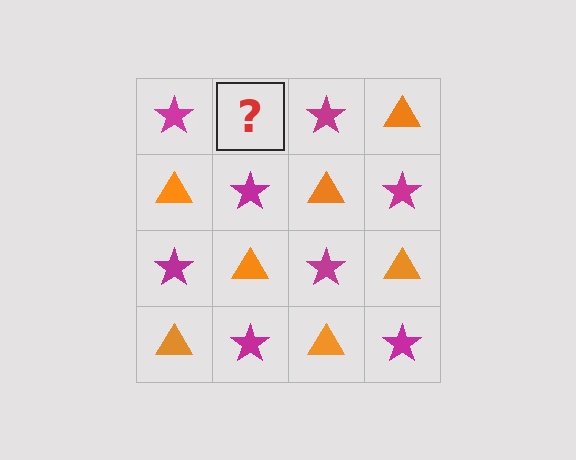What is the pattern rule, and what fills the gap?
The rule is that it alternates magenta star and orange triangle in a checkerboard pattern. The gap should be filled with an orange triangle.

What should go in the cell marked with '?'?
The missing cell should contain an orange triangle.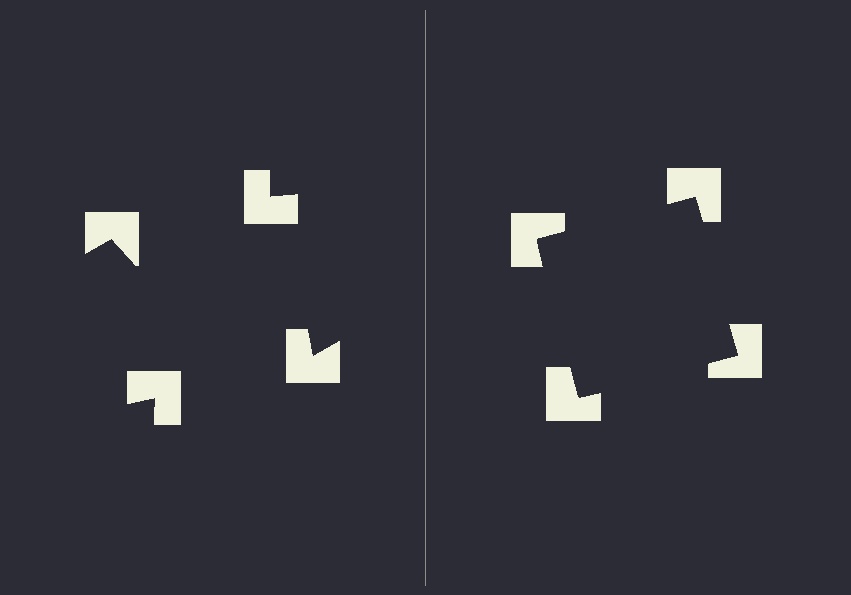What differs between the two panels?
The notched squares are positioned identically on both sides; only the wedge orientations differ. On the right they align to a square; on the left they are misaligned.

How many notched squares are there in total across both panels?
8 — 4 on each side.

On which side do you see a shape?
An illusory square appears on the right side. On the left side the wedge cuts are rotated, so no coherent shape forms.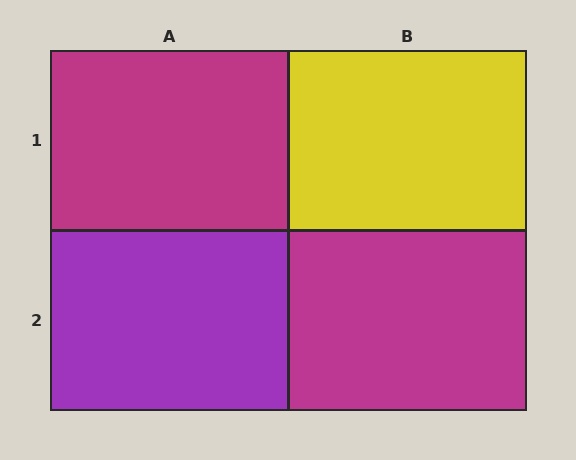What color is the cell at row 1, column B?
Yellow.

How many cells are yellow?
1 cell is yellow.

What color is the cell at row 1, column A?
Magenta.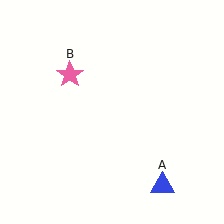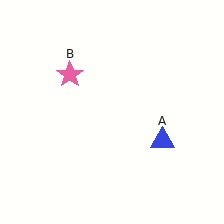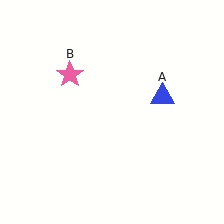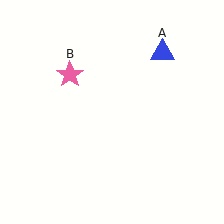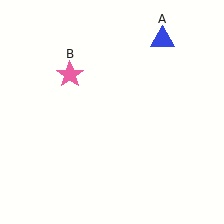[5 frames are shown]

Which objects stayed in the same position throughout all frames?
Pink star (object B) remained stationary.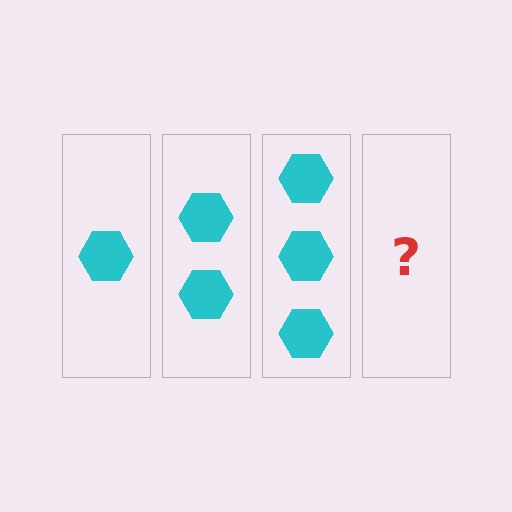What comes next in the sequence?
The next element should be 4 hexagons.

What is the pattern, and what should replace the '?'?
The pattern is that each step adds one more hexagon. The '?' should be 4 hexagons.